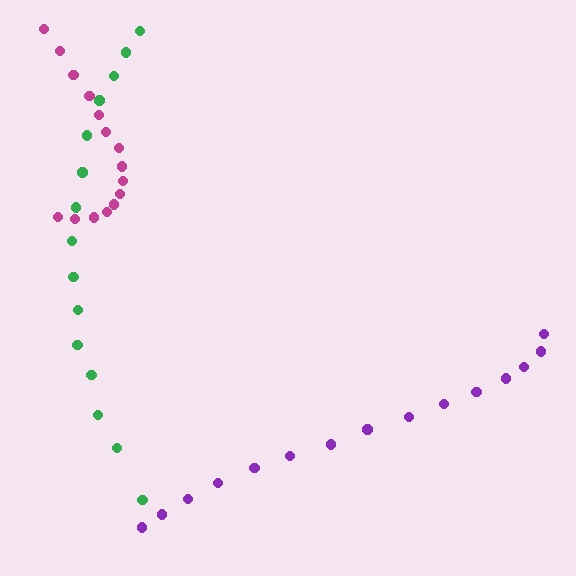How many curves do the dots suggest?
There are 3 distinct paths.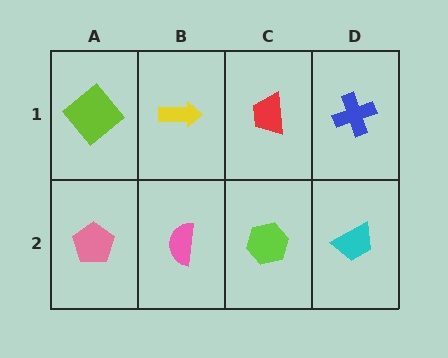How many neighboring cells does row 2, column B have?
3.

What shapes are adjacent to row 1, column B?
A pink semicircle (row 2, column B), a lime diamond (row 1, column A), a red trapezoid (row 1, column C).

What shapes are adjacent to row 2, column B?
A yellow arrow (row 1, column B), a pink pentagon (row 2, column A), a lime hexagon (row 2, column C).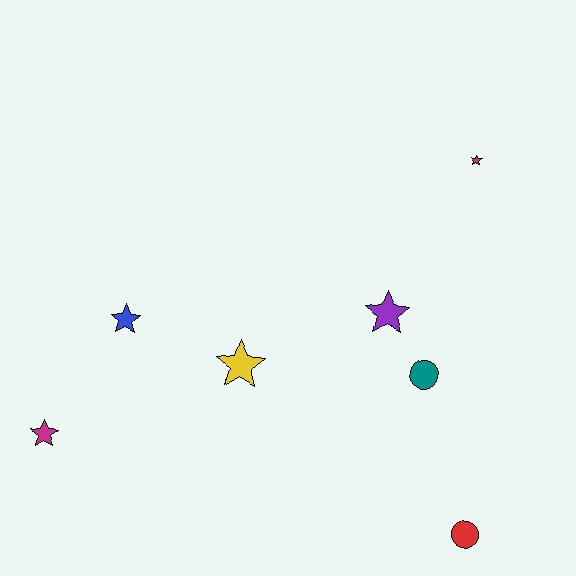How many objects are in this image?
There are 7 objects.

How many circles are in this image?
There are 2 circles.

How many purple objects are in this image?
There is 1 purple object.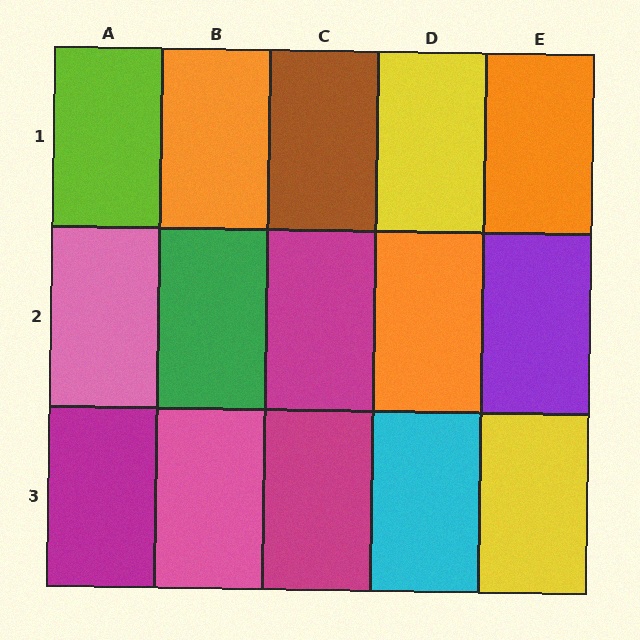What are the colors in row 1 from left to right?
Lime, orange, brown, yellow, orange.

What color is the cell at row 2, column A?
Pink.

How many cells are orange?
3 cells are orange.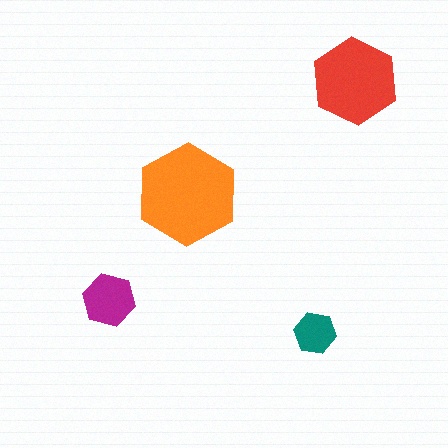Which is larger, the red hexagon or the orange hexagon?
The orange one.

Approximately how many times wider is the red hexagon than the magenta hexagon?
About 1.5 times wider.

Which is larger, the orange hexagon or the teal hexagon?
The orange one.